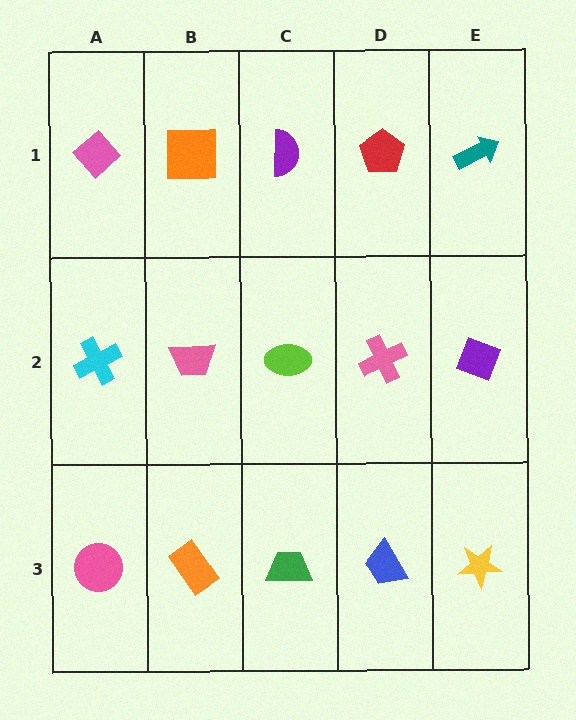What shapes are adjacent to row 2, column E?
A teal arrow (row 1, column E), a yellow star (row 3, column E), a pink cross (row 2, column D).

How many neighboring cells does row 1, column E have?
2.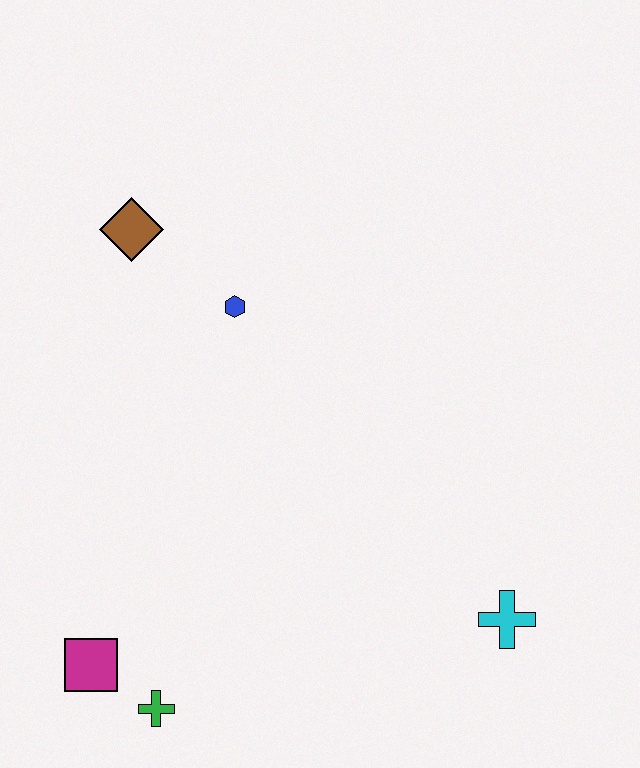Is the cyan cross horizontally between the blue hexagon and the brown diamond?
No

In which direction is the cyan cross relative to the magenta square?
The cyan cross is to the right of the magenta square.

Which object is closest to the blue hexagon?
The brown diamond is closest to the blue hexagon.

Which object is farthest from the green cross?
The brown diamond is farthest from the green cross.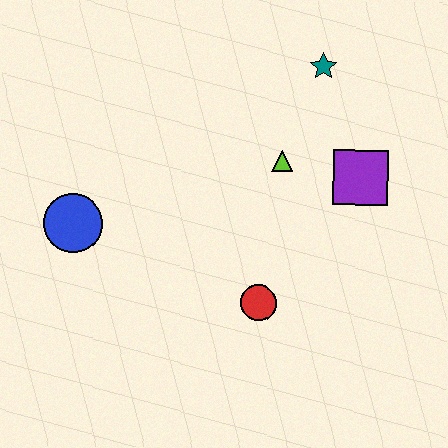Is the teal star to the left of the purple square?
Yes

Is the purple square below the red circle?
No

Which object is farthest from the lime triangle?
The blue circle is farthest from the lime triangle.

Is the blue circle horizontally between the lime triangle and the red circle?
No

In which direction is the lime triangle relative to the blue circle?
The lime triangle is to the right of the blue circle.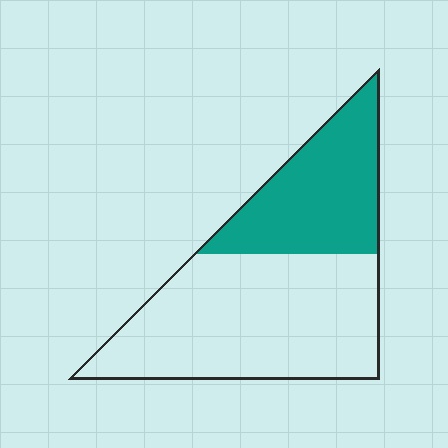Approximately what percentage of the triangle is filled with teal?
Approximately 35%.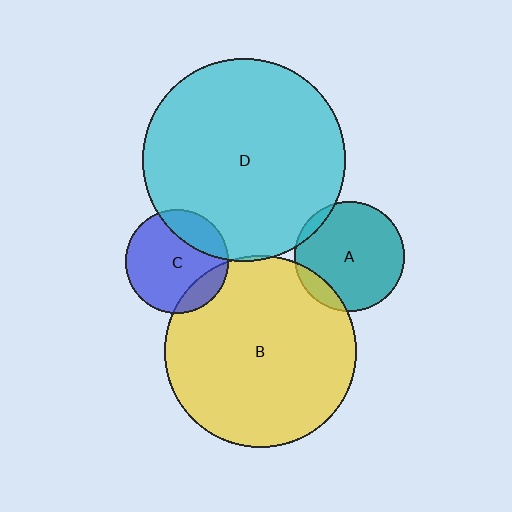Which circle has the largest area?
Circle D (cyan).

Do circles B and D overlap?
Yes.